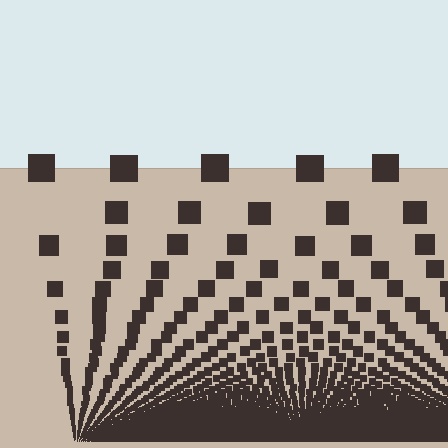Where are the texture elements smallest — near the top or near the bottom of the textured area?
Near the bottom.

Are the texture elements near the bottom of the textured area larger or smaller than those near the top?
Smaller. The gradient is inverted — elements near the bottom are smaller and denser.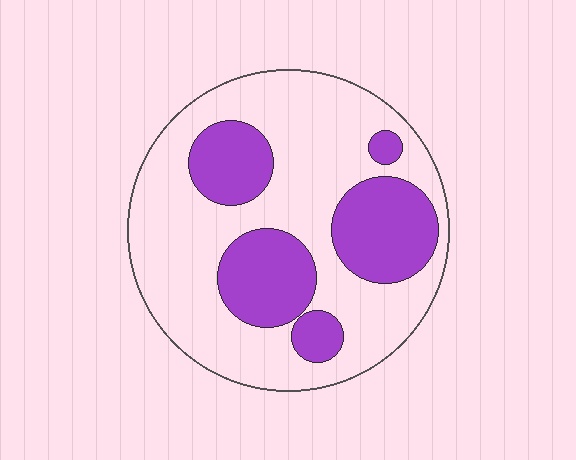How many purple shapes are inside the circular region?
5.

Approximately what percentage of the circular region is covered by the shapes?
Approximately 30%.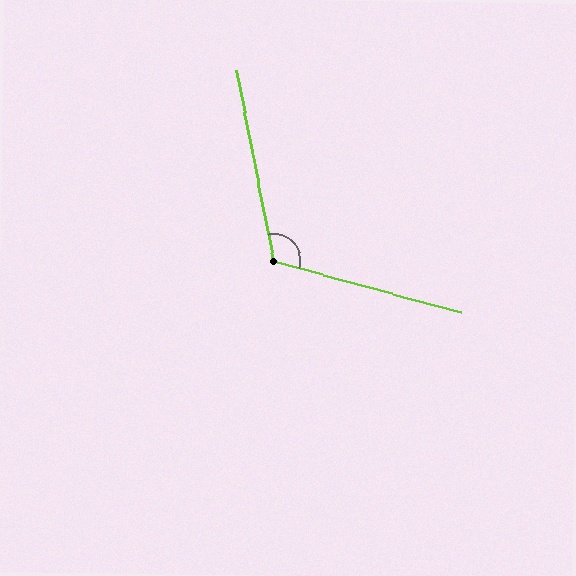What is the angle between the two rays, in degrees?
Approximately 116 degrees.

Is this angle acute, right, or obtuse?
It is obtuse.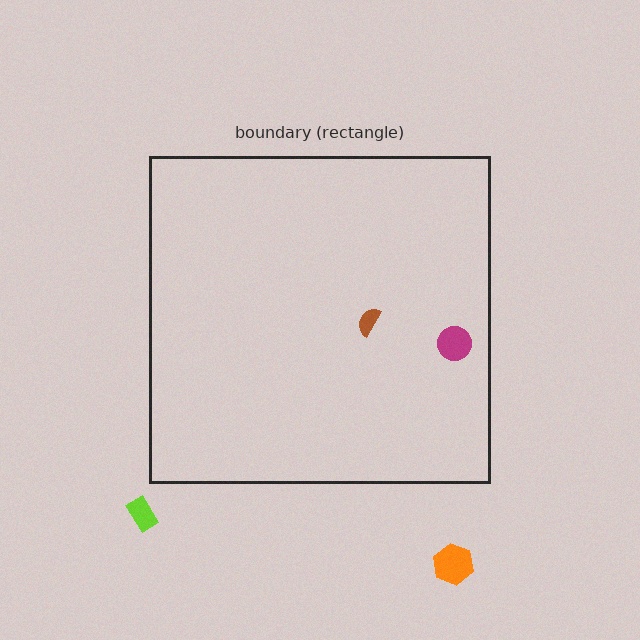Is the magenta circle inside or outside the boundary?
Inside.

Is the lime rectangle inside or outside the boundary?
Outside.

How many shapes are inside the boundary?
2 inside, 2 outside.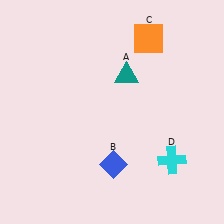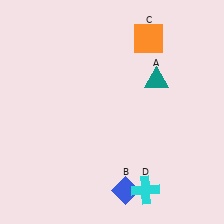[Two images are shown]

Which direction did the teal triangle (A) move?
The teal triangle (A) moved right.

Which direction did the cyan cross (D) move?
The cyan cross (D) moved down.